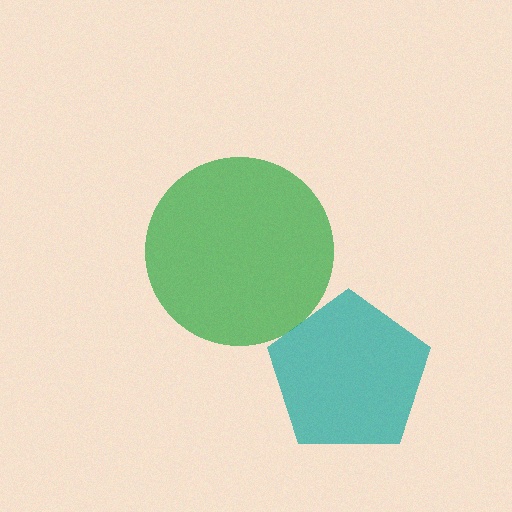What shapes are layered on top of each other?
The layered shapes are: a green circle, a teal pentagon.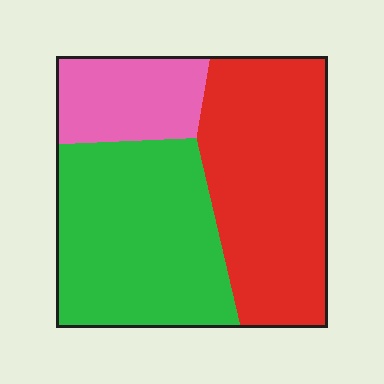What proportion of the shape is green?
Green covers about 40% of the shape.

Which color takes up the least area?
Pink, at roughly 15%.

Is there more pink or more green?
Green.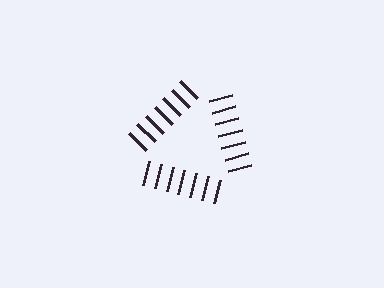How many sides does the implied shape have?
3 sides — the line-ends trace a triangle.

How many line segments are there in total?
21 — 7 along each of the 3 edges.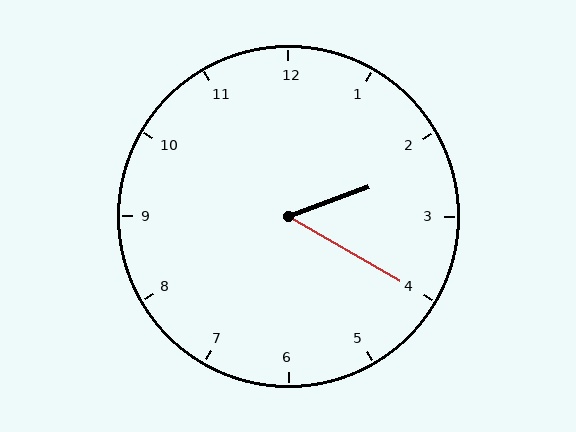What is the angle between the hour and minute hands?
Approximately 50 degrees.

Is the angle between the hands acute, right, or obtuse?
It is acute.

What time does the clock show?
2:20.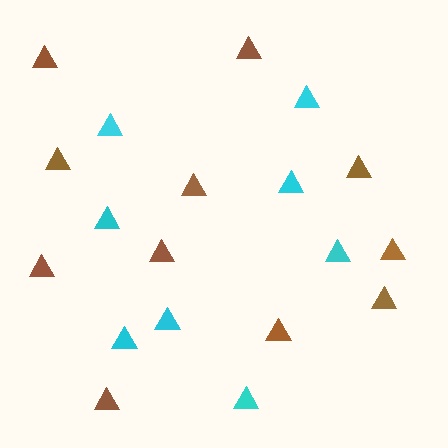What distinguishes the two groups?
There are 2 groups: one group of cyan triangles (8) and one group of brown triangles (11).